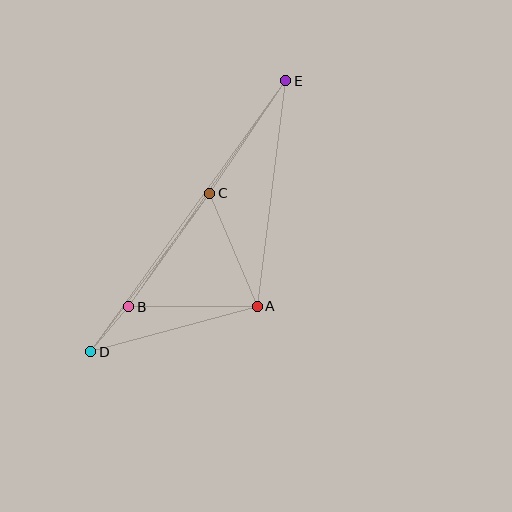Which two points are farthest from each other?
Points D and E are farthest from each other.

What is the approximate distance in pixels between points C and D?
The distance between C and D is approximately 198 pixels.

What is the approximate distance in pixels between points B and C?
The distance between B and C is approximately 139 pixels.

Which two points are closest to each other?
Points B and D are closest to each other.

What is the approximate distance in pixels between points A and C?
The distance between A and C is approximately 123 pixels.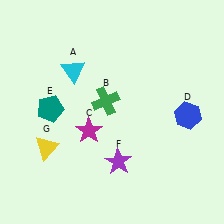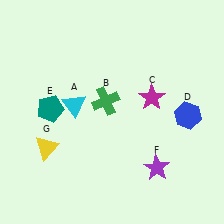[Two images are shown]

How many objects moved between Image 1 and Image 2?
3 objects moved between the two images.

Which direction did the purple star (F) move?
The purple star (F) moved right.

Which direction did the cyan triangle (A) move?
The cyan triangle (A) moved down.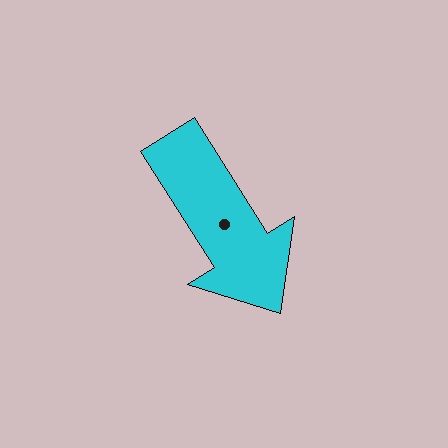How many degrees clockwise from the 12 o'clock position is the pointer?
Approximately 148 degrees.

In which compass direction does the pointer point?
Southeast.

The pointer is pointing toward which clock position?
Roughly 5 o'clock.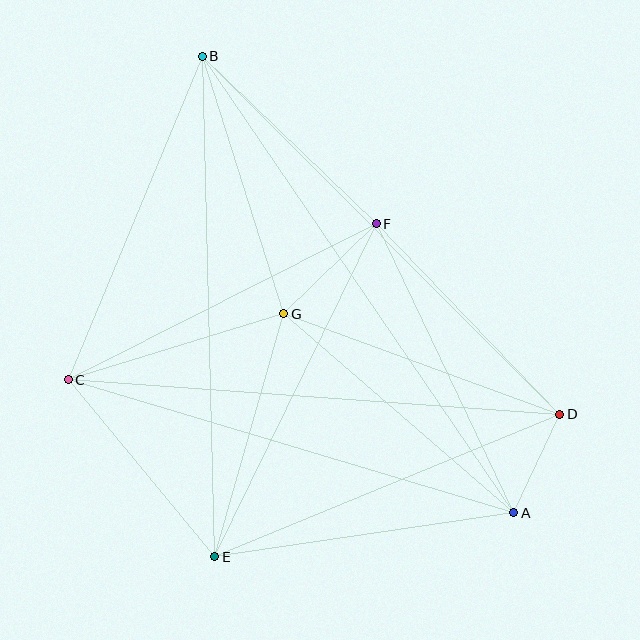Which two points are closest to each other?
Points A and D are closest to each other.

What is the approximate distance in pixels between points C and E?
The distance between C and E is approximately 230 pixels.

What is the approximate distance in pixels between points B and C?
The distance between B and C is approximately 350 pixels.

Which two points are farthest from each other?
Points A and B are farthest from each other.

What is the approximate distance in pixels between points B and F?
The distance between B and F is approximately 242 pixels.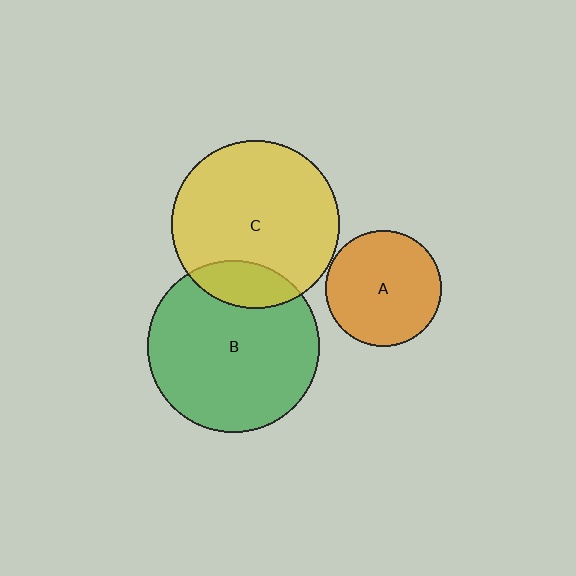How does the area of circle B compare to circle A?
Approximately 2.2 times.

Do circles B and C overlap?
Yes.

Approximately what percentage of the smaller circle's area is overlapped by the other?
Approximately 15%.